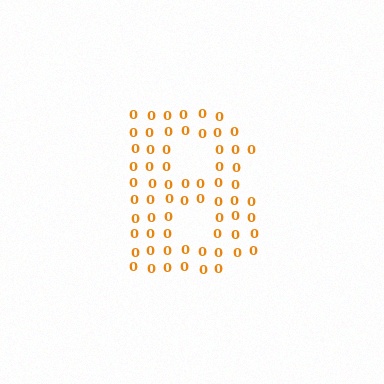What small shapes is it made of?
It is made of small digit 0's.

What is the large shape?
The large shape is the letter B.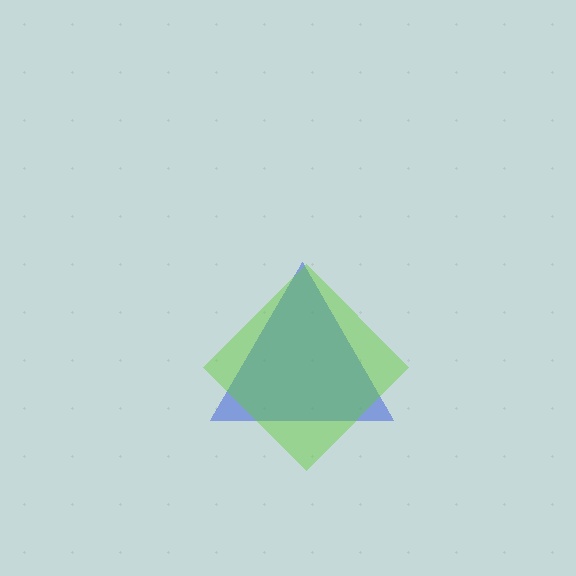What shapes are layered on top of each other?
The layered shapes are: a blue triangle, a lime diamond.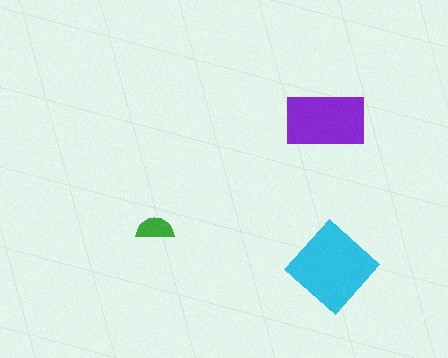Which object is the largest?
The cyan diamond.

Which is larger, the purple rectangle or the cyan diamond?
The cyan diamond.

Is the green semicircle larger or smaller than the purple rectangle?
Smaller.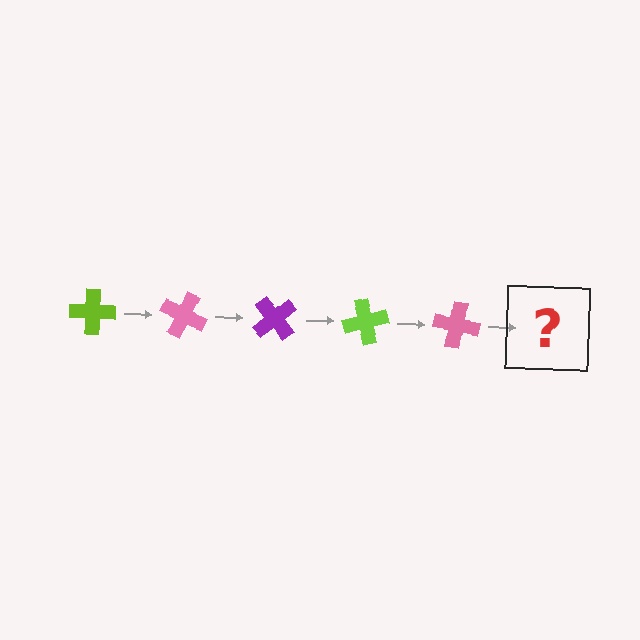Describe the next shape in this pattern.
It should be a purple cross, rotated 125 degrees from the start.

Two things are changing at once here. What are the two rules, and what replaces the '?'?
The two rules are that it rotates 25 degrees each step and the color cycles through lime, pink, and purple. The '?' should be a purple cross, rotated 125 degrees from the start.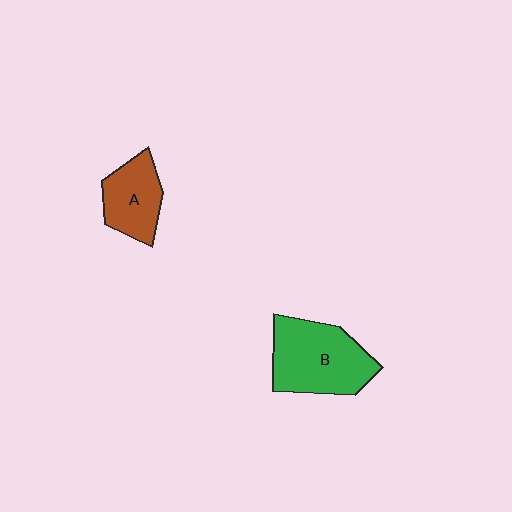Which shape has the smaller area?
Shape A (brown).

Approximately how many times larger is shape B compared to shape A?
Approximately 1.6 times.